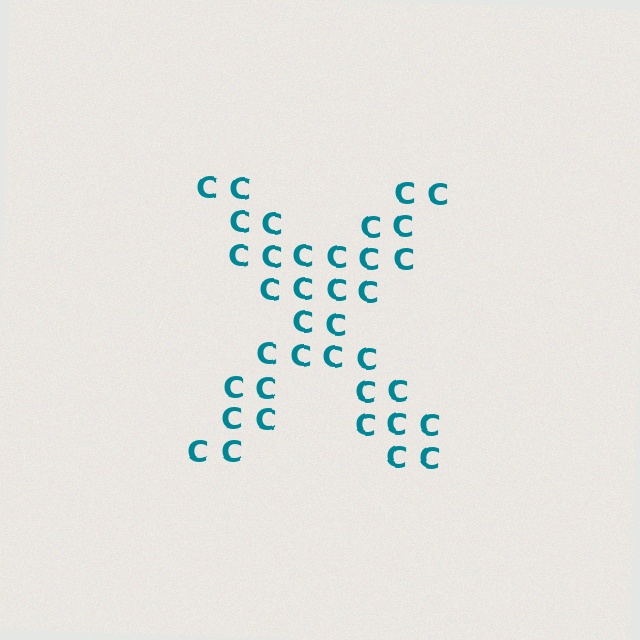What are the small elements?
The small elements are letter C's.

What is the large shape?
The large shape is the letter X.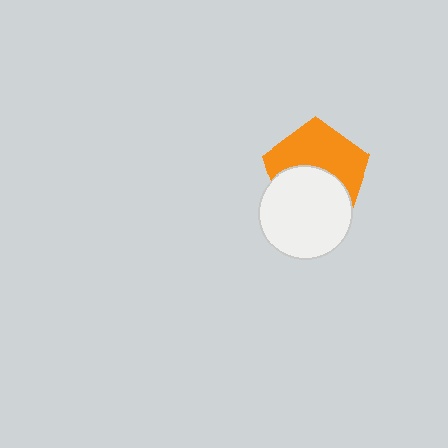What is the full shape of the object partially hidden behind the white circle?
The partially hidden object is an orange pentagon.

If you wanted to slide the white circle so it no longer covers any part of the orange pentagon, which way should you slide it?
Slide it down — that is the most direct way to separate the two shapes.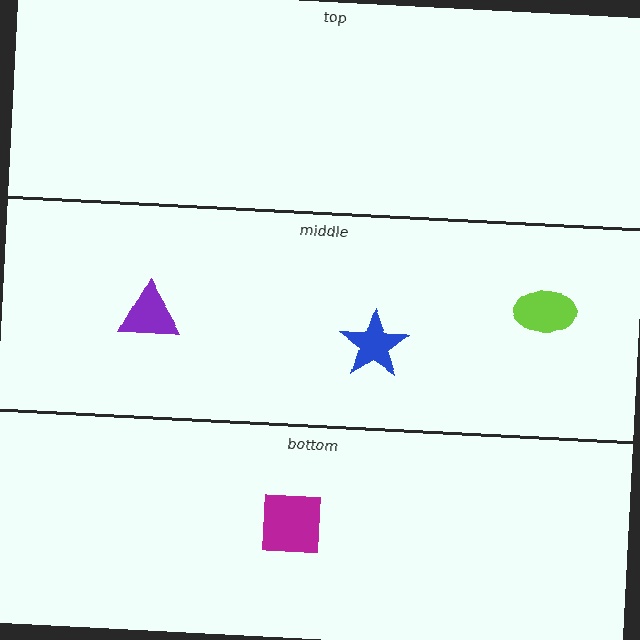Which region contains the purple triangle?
The middle region.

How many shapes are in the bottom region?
1.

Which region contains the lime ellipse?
The middle region.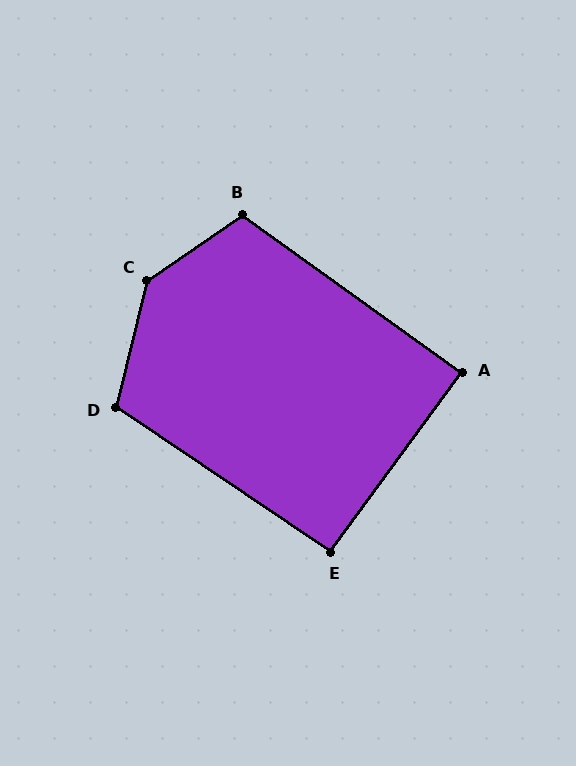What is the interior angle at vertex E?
Approximately 92 degrees (approximately right).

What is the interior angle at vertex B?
Approximately 110 degrees (obtuse).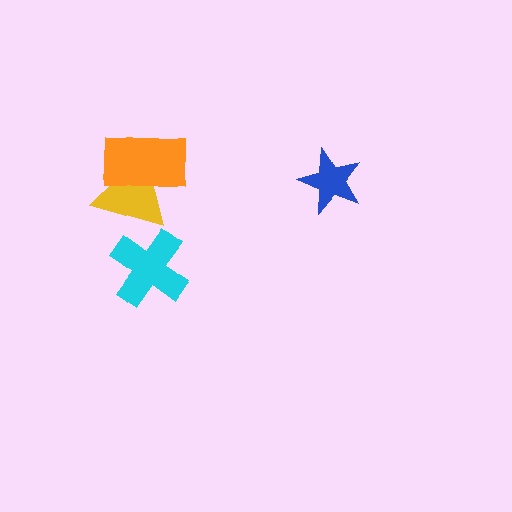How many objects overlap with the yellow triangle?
1 object overlaps with the yellow triangle.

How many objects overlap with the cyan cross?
0 objects overlap with the cyan cross.